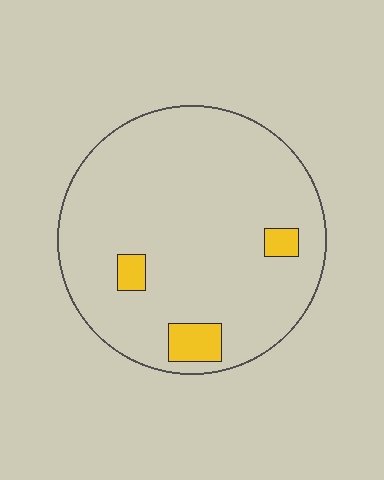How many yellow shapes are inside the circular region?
3.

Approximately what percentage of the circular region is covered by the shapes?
Approximately 5%.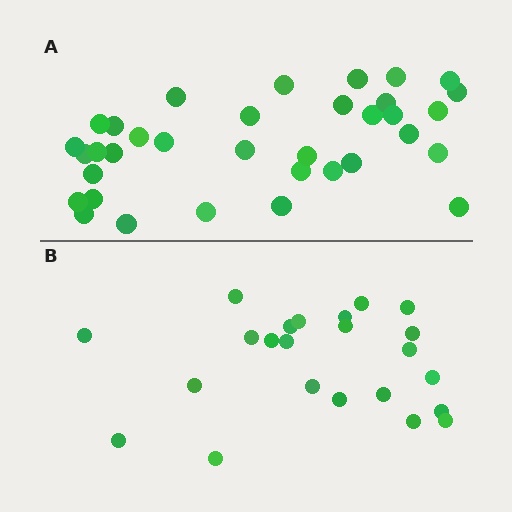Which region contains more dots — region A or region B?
Region A (the top region) has more dots.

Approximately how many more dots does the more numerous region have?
Region A has roughly 12 or so more dots than region B.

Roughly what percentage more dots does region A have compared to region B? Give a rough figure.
About 50% more.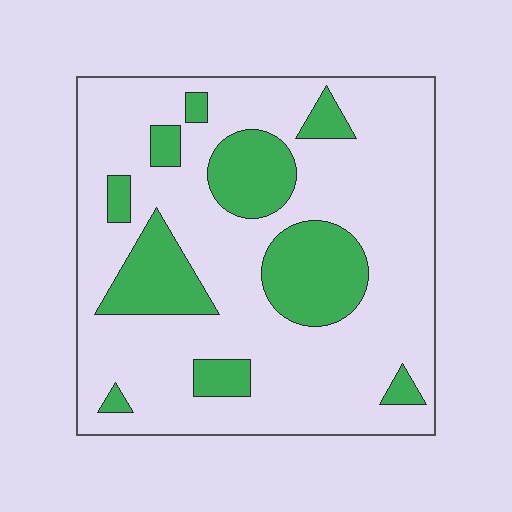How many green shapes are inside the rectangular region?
10.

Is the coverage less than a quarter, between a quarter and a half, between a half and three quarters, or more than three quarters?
Less than a quarter.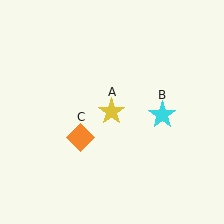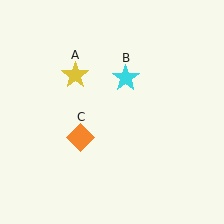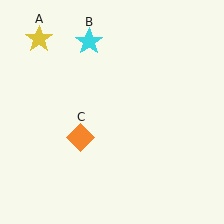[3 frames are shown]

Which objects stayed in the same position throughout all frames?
Orange diamond (object C) remained stationary.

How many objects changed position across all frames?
2 objects changed position: yellow star (object A), cyan star (object B).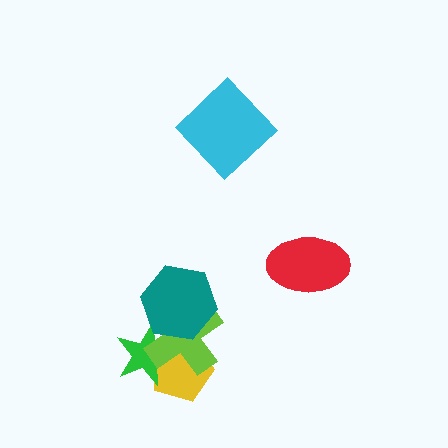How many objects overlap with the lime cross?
3 objects overlap with the lime cross.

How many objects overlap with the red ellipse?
0 objects overlap with the red ellipse.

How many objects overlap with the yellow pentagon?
2 objects overlap with the yellow pentagon.